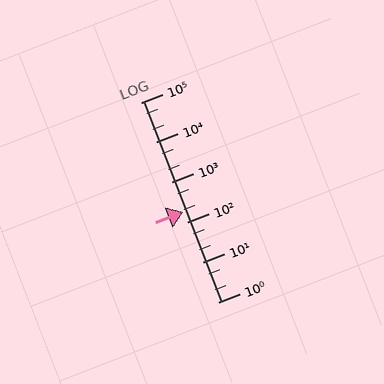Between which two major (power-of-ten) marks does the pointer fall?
The pointer is between 100 and 1000.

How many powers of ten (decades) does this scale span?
The scale spans 5 decades, from 1 to 100000.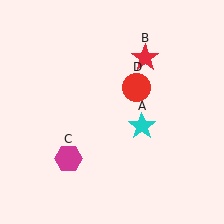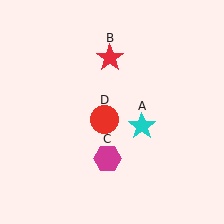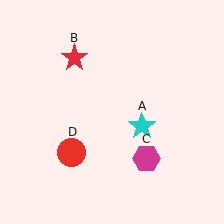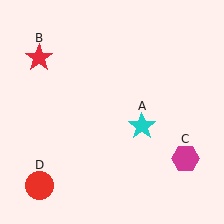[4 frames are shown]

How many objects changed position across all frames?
3 objects changed position: red star (object B), magenta hexagon (object C), red circle (object D).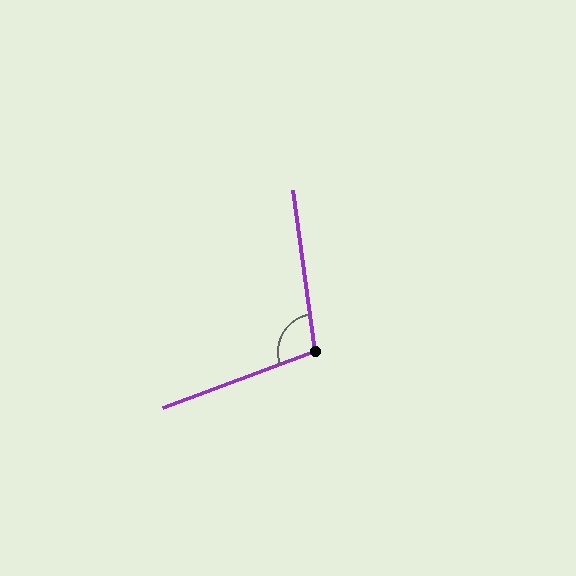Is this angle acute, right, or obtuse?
It is obtuse.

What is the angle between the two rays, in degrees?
Approximately 102 degrees.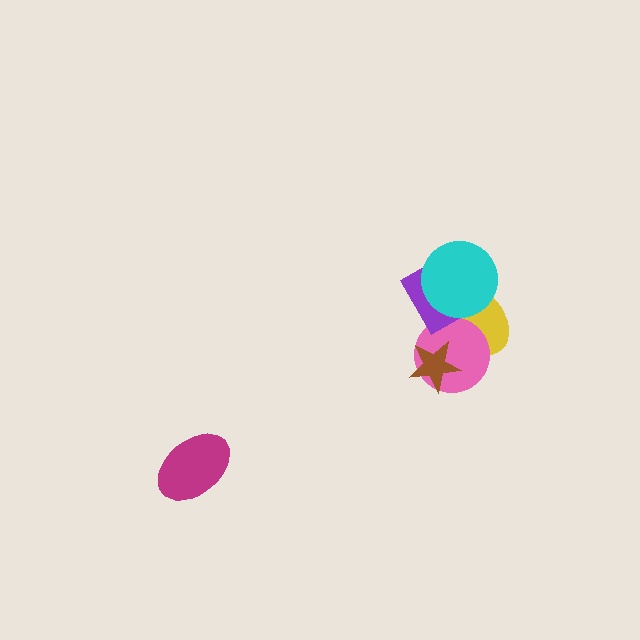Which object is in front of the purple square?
The cyan circle is in front of the purple square.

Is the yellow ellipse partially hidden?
Yes, it is partially covered by another shape.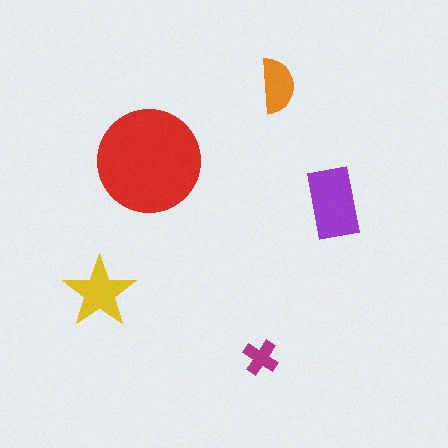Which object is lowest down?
The magenta cross is bottommost.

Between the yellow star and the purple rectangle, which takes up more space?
The purple rectangle.